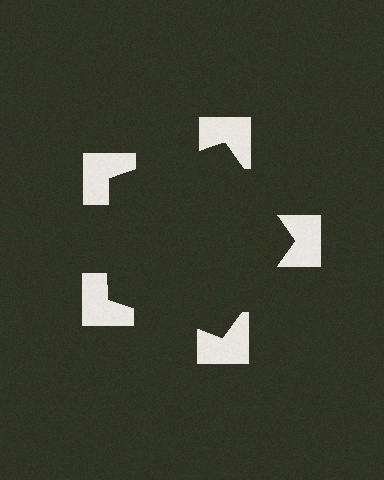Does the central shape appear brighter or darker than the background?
It typically appears slightly darker than the background, even though no actual brightness change is drawn.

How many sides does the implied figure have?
5 sides.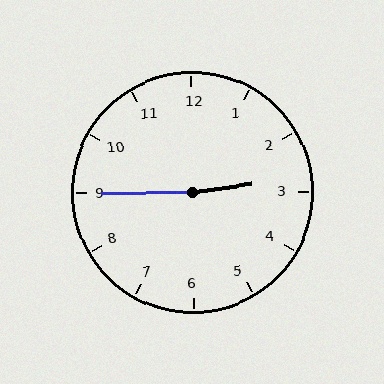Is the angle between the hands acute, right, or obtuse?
It is obtuse.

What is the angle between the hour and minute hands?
Approximately 172 degrees.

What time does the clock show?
2:45.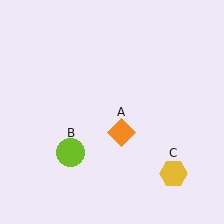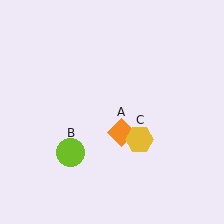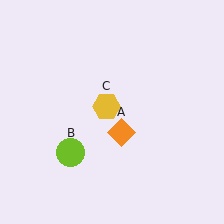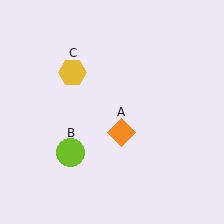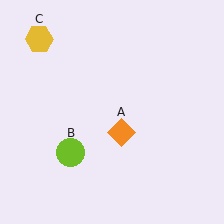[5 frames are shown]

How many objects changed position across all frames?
1 object changed position: yellow hexagon (object C).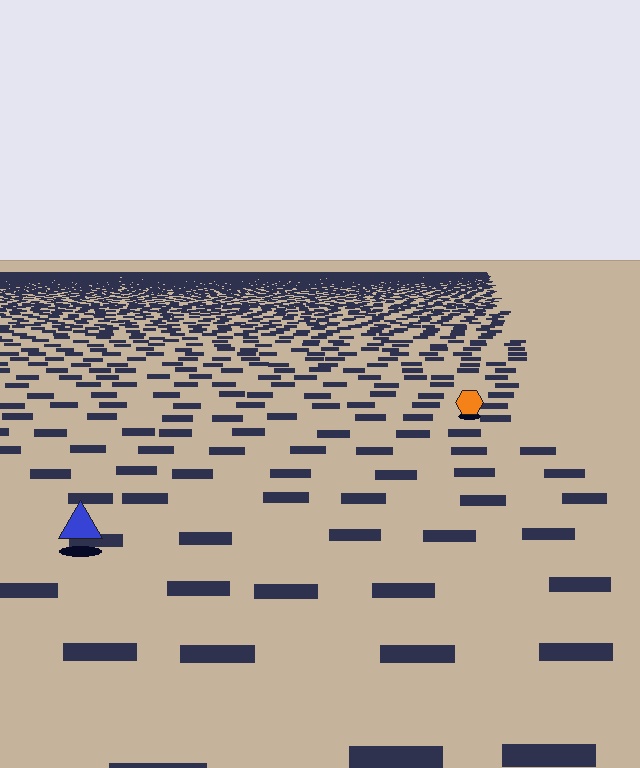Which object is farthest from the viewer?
The orange hexagon is farthest from the viewer. It appears smaller and the ground texture around it is denser.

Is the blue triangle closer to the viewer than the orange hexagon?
Yes. The blue triangle is closer — you can tell from the texture gradient: the ground texture is coarser near it.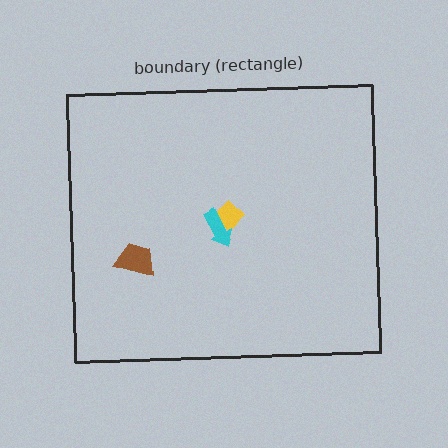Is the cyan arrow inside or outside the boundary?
Inside.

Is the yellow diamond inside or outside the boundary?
Inside.